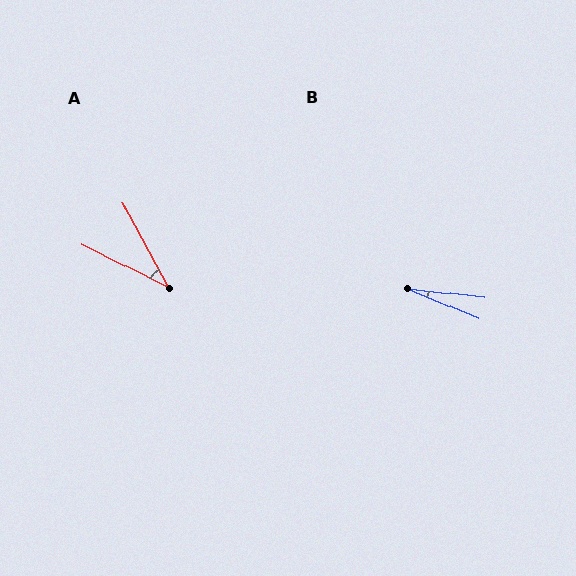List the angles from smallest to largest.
B (16°), A (35°).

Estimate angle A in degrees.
Approximately 35 degrees.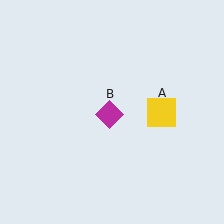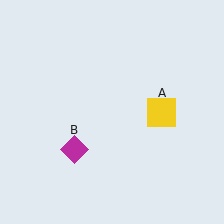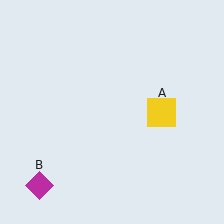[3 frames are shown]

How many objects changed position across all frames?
1 object changed position: magenta diamond (object B).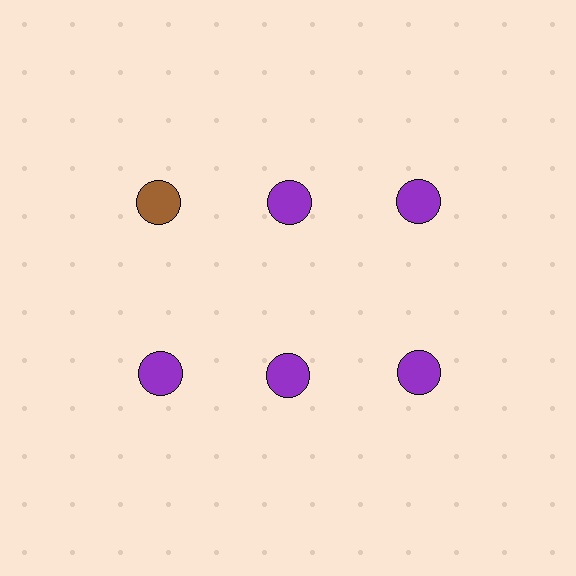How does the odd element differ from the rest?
It has a different color: brown instead of purple.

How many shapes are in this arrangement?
There are 6 shapes arranged in a grid pattern.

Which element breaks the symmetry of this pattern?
The brown circle in the top row, leftmost column breaks the symmetry. All other shapes are purple circles.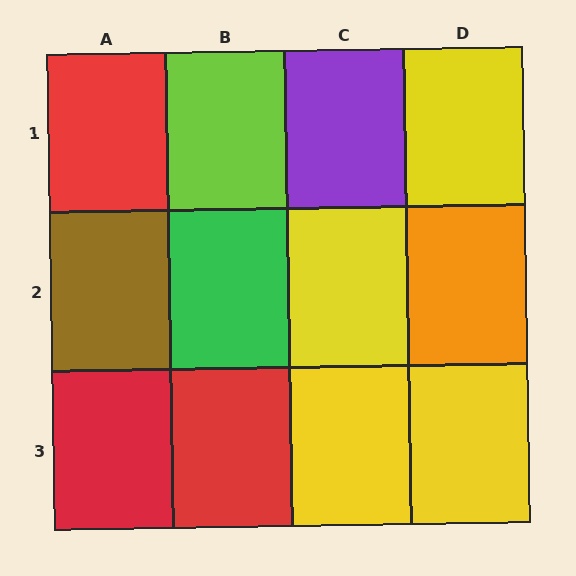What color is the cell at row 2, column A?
Brown.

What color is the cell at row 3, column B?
Red.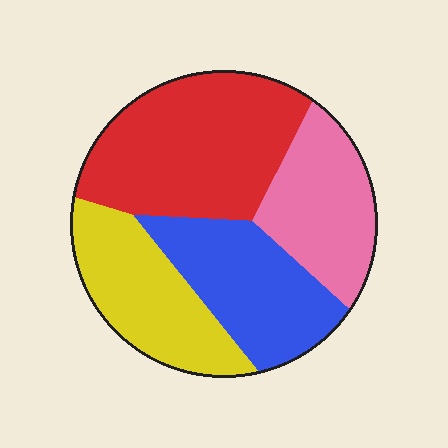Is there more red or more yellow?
Red.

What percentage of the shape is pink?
Pink covers 21% of the shape.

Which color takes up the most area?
Red, at roughly 35%.